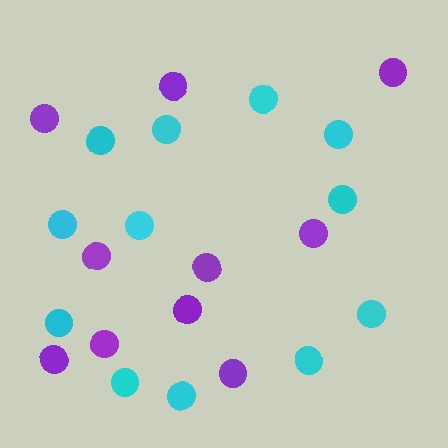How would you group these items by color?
There are 2 groups: one group of cyan circles (12) and one group of purple circles (10).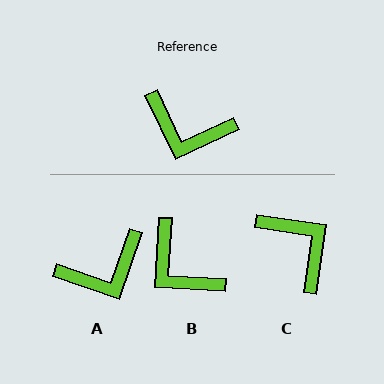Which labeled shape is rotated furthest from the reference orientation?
C, about 146 degrees away.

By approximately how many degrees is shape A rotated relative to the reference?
Approximately 46 degrees counter-clockwise.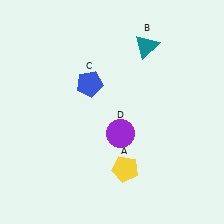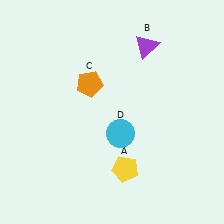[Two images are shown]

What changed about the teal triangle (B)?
In Image 1, B is teal. In Image 2, it changed to purple.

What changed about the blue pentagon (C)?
In Image 1, C is blue. In Image 2, it changed to orange.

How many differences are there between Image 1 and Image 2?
There are 3 differences between the two images.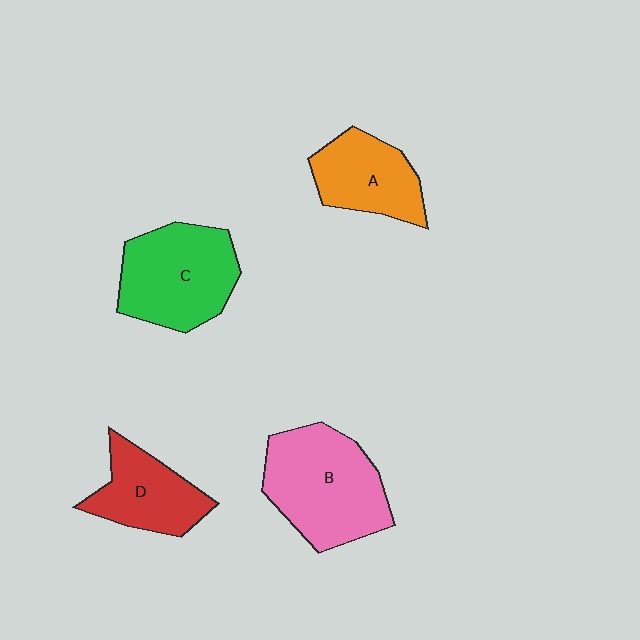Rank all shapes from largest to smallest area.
From largest to smallest: B (pink), C (green), A (orange), D (red).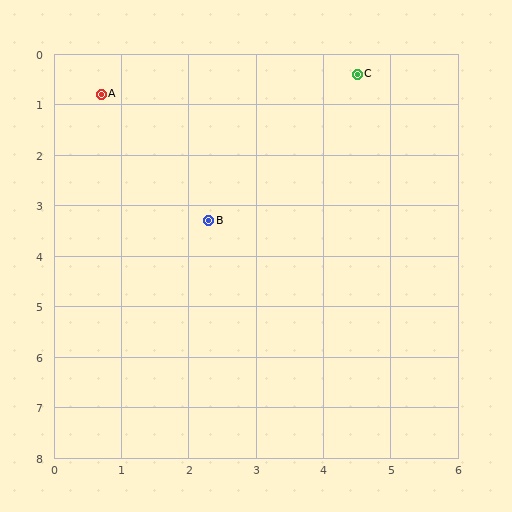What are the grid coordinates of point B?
Point B is at approximately (2.3, 3.3).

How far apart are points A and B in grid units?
Points A and B are about 3.0 grid units apart.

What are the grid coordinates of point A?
Point A is at approximately (0.7, 0.8).